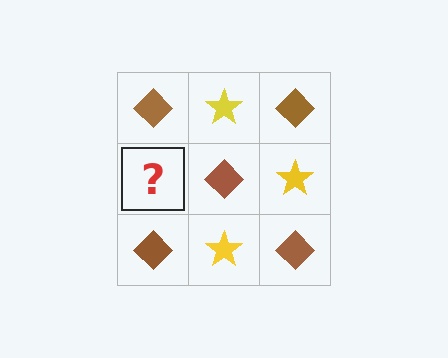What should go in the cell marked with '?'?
The missing cell should contain a yellow star.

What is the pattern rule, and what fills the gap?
The rule is that it alternates brown diamond and yellow star in a checkerboard pattern. The gap should be filled with a yellow star.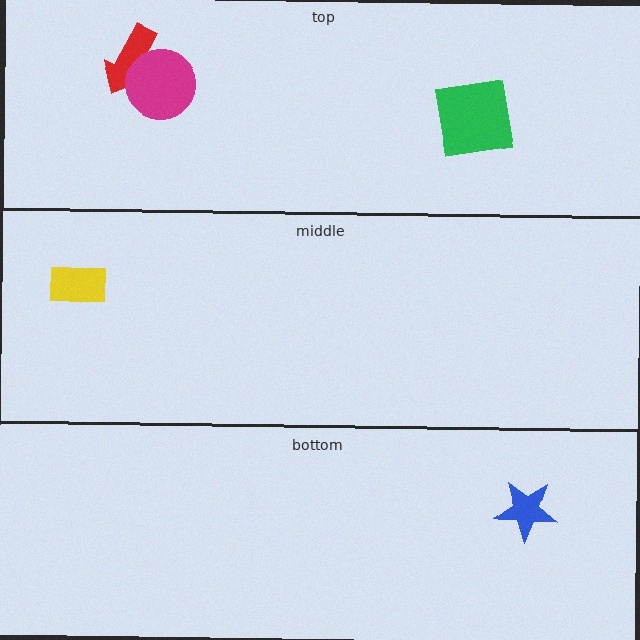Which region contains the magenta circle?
The top region.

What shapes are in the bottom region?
The blue star.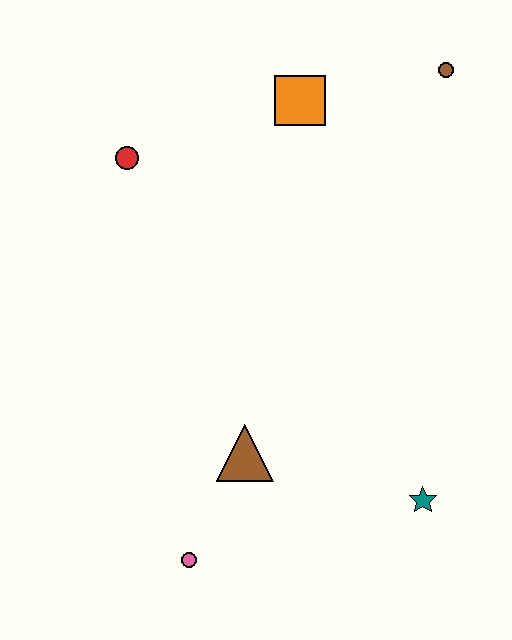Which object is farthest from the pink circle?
The brown circle is farthest from the pink circle.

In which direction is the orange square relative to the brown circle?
The orange square is to the left of the brown circle.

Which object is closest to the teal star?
The brown triangle is closest to the teal star.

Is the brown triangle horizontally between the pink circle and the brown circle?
Yes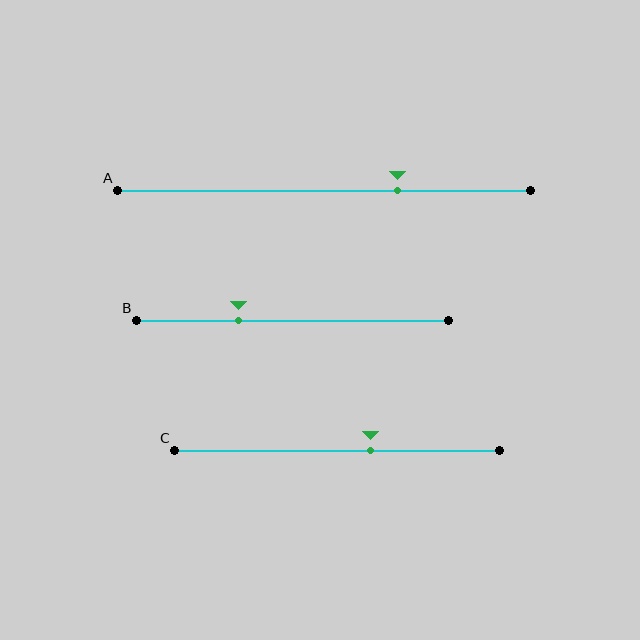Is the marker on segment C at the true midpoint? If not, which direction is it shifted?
No, the marker on segment C is shifted to the right by about 10% of the segment length.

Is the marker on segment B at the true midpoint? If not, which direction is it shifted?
No, the marker on segment B is shifted to the left by about 17% of the segment length.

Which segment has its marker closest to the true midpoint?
Segment C has its marker closest to the true midpoint.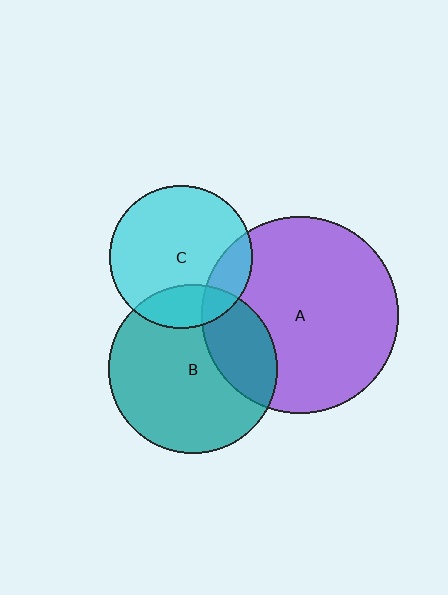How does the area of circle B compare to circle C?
Approximately 1.4 times.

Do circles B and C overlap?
Yes.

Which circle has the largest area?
Circle A (purple).